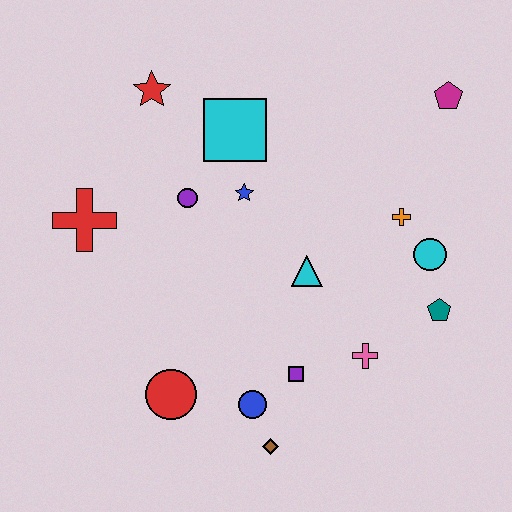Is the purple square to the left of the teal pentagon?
Yes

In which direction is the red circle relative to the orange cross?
The red circle is to the left of the orange cross.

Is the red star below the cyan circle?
No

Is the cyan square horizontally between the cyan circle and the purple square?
No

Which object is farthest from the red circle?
The magenta pentagon is farthest from the red circle.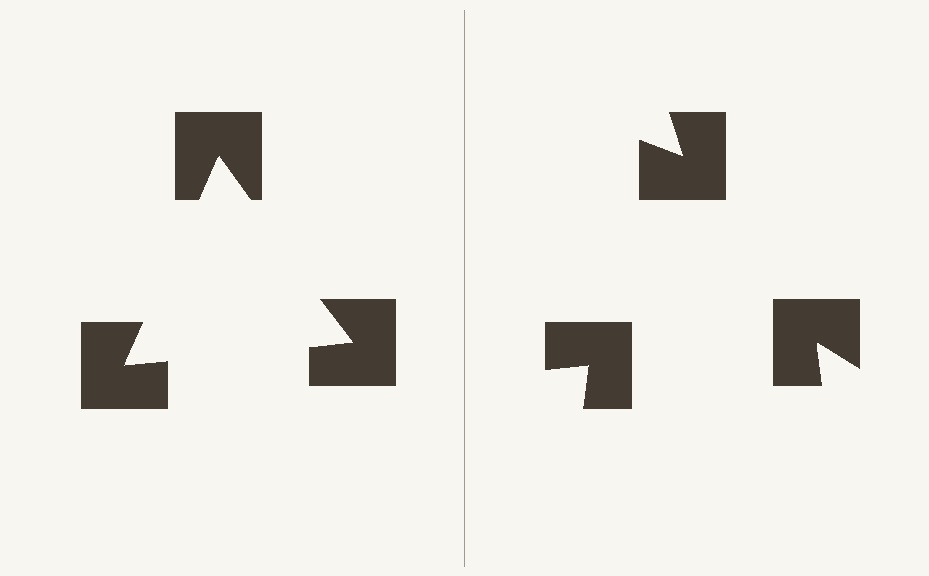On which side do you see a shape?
An illusory triangle appears on the left side. On the right side the wedge cuts are rotated, so no coherent shape forms.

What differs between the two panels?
The notched squares are positioned identically on both sides; only the wedge orientations differ. On the left they align to a triangle; on the right they are misaligned.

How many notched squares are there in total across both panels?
6 — 3 on each side.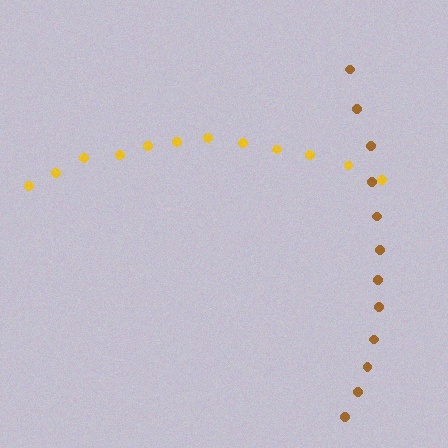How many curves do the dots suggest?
There are 2 distinct paths.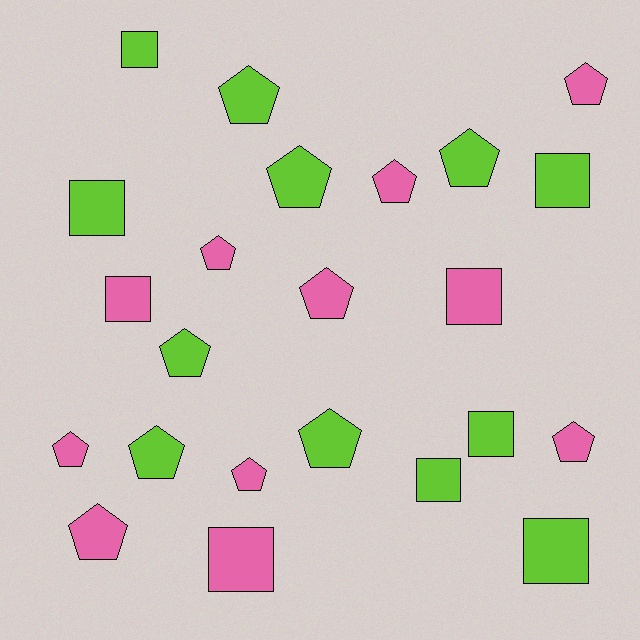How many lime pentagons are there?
There are 6 lime pentagons.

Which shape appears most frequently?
Pentagon, with 14 objects.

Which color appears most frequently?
Lime, with 12 objects.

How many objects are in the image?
There are 23 objects.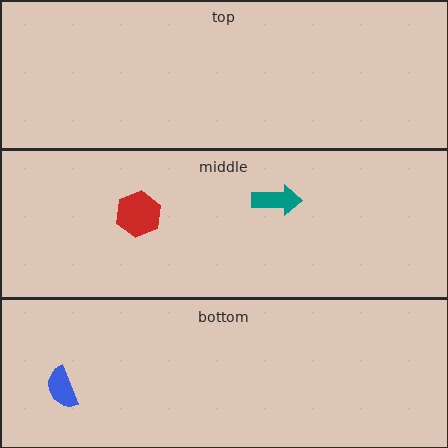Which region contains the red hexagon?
The middle region.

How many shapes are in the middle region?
2.